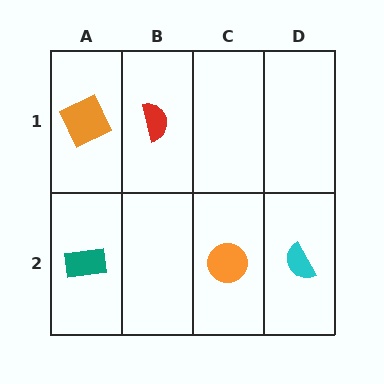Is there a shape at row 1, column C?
No, that cell is empty.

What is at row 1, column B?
A red semicircle.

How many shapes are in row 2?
3 shapes.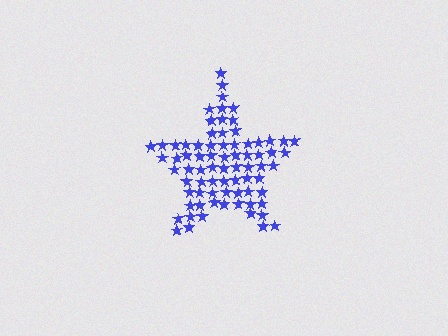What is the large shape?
The large shape is a star.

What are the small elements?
The small elements are stars.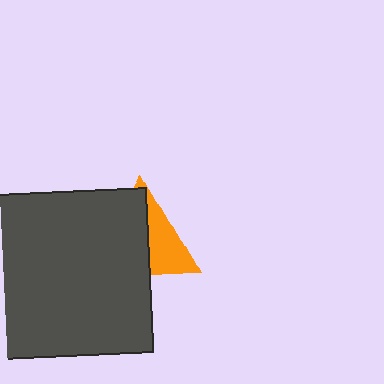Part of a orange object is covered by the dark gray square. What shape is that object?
It is a triangle.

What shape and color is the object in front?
The object in front is a dark gray square.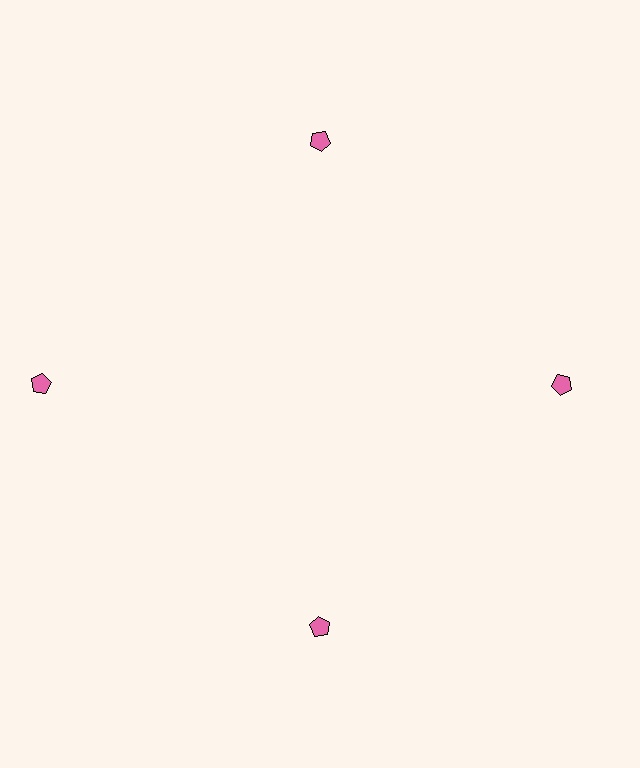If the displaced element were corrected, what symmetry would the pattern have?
It would have 4-fold rotational symmetry — the pattern would map onto itself every 90 degrees.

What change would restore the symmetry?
The symmetry would be restored by moving it inward, back onto the ring so that all 4 pentagons sit at equal angles and equal distance from the center.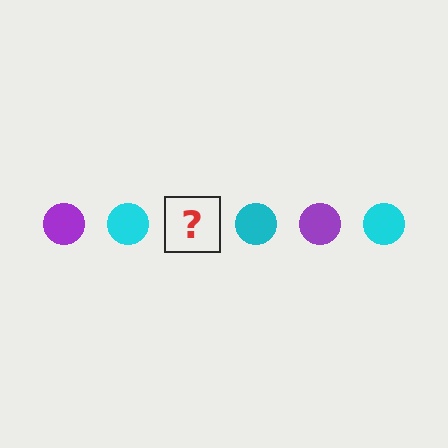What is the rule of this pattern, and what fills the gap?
The rule is that the pattern cycles through purple, cyan circles. The gap should be filled with a purple circle.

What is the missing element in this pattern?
The missing element is a purple circle.